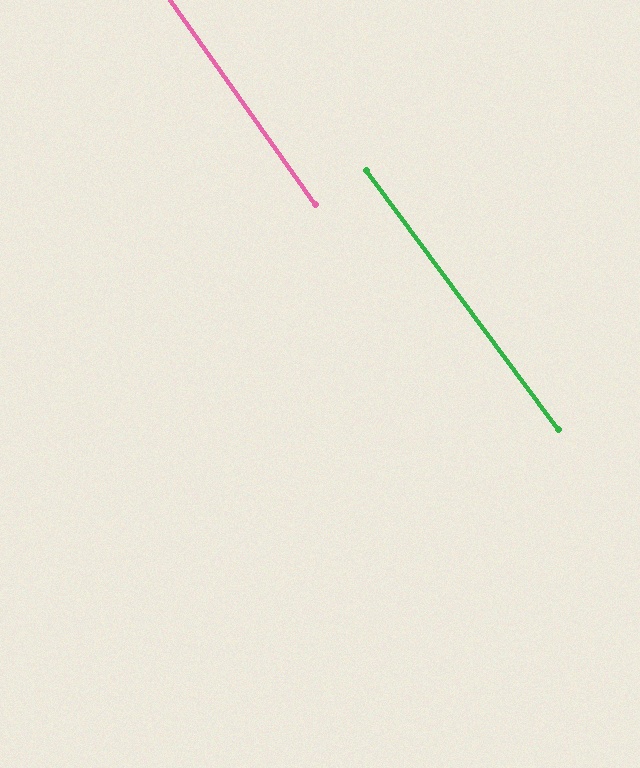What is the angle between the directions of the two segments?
Approximately 1 degree.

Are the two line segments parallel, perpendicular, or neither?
Parallel — their directions differ by only 1.2°.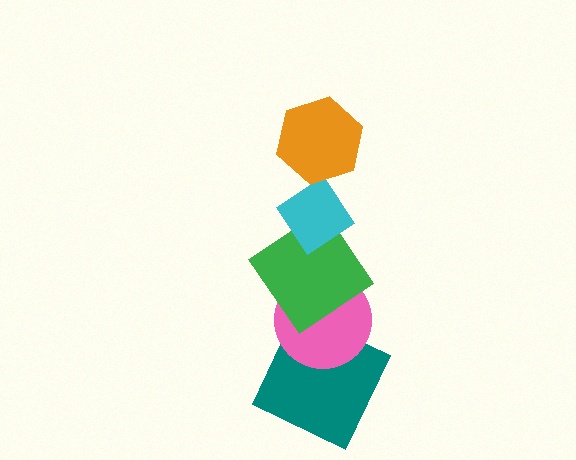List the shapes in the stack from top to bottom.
From top to bottom: the orange hexagon, the cyan diamond, the green diamond, the pink circle, the teal square.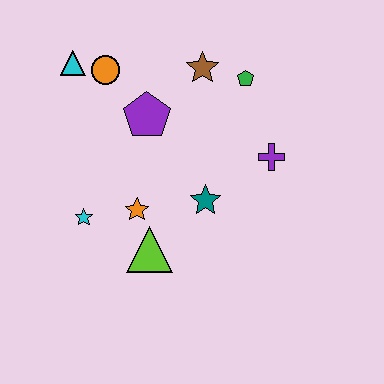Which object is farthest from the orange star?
The green pentagon is farthest from the orange star.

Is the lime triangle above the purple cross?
No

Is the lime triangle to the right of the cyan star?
Yes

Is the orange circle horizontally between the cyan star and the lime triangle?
Yes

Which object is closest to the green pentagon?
The brown star is closest to the green pentagon.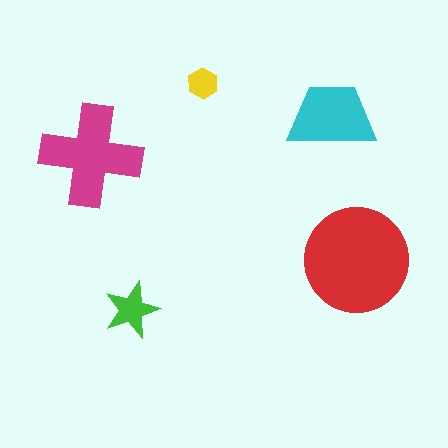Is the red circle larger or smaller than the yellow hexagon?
Larger.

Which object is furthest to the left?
The magenta cross is leftmost.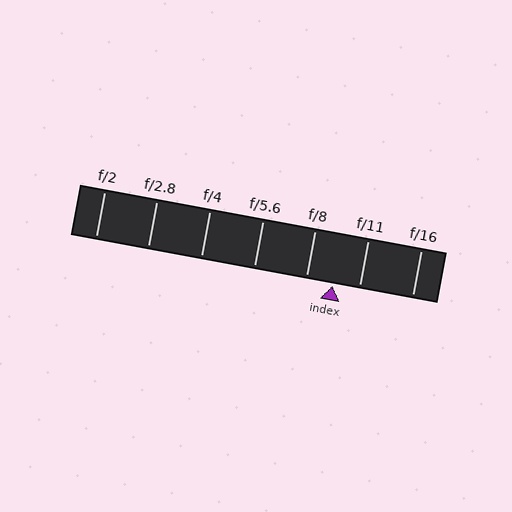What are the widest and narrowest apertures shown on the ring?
The widest aperture shown is f/2 and the narrowest is f/16.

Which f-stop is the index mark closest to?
The index mark is closest to f/8.